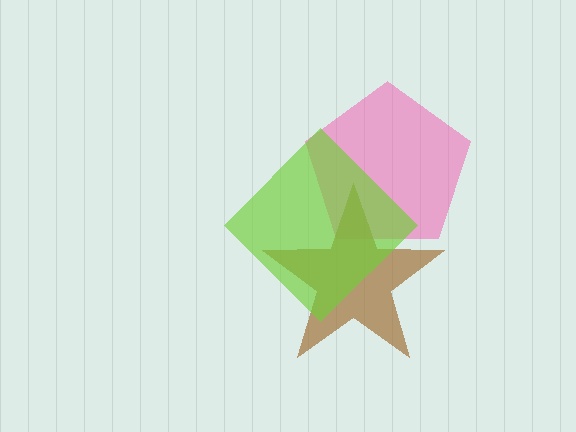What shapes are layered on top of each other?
The layered shapes are: a pink pentagon, a brown star, a lime diamond.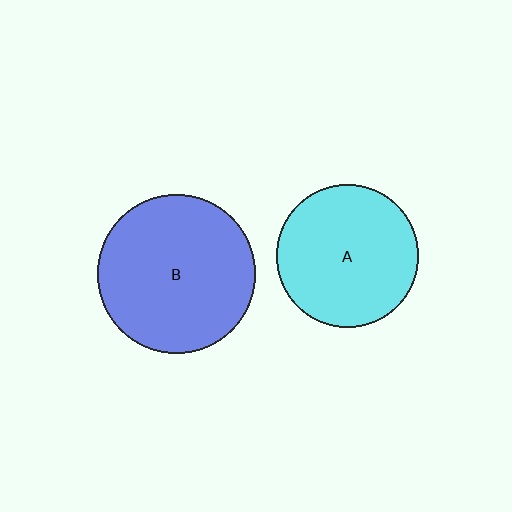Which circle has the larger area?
Circle B (blue).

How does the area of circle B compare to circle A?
Approximately 1.2 times.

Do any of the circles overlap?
No, none of the circles overlap.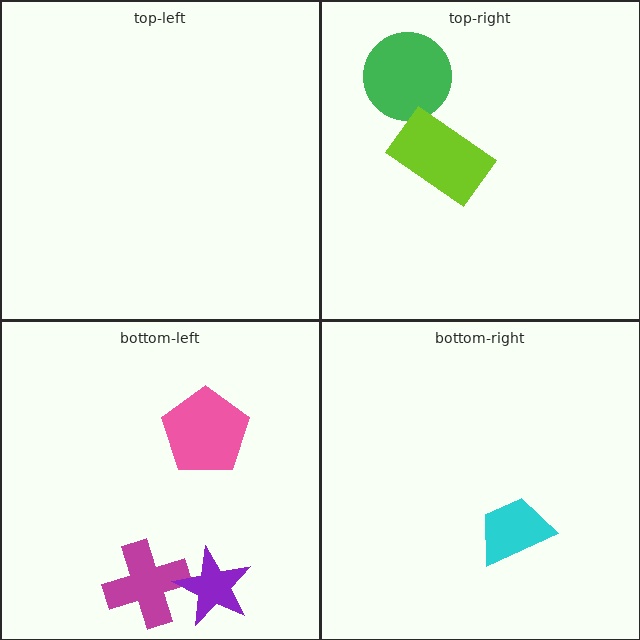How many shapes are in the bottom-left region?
3.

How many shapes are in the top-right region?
2.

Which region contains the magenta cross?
The bottom-left region.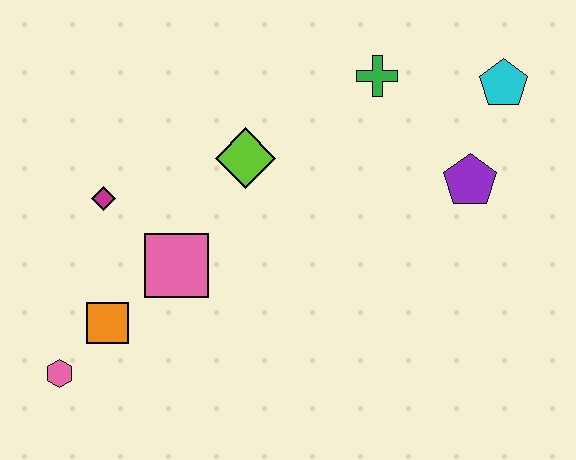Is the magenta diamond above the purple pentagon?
No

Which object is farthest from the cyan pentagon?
The pink hexagon is farthest from the cyan pentagon.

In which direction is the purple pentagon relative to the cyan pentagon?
The purple pentagon is below the cyan pentagon.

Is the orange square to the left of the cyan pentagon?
Yes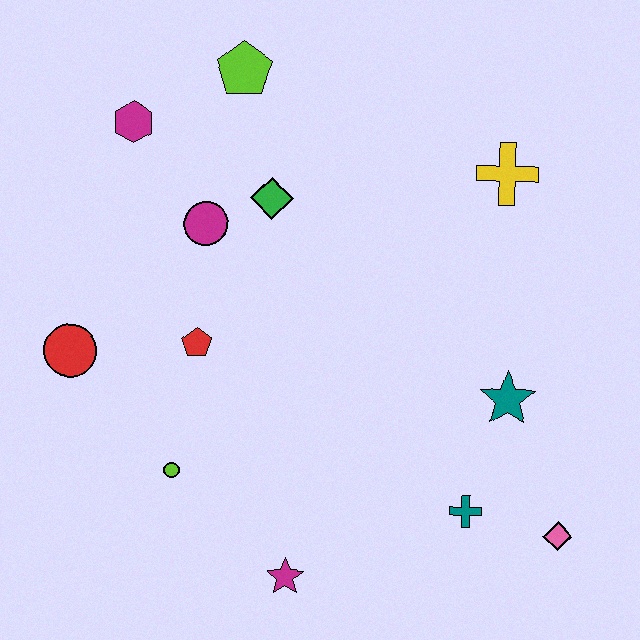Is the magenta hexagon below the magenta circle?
No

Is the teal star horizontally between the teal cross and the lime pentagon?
No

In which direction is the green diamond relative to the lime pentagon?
The green diamond is below the lime pentagon.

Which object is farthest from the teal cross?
The magenta hexagon is farthest from the teal cross.